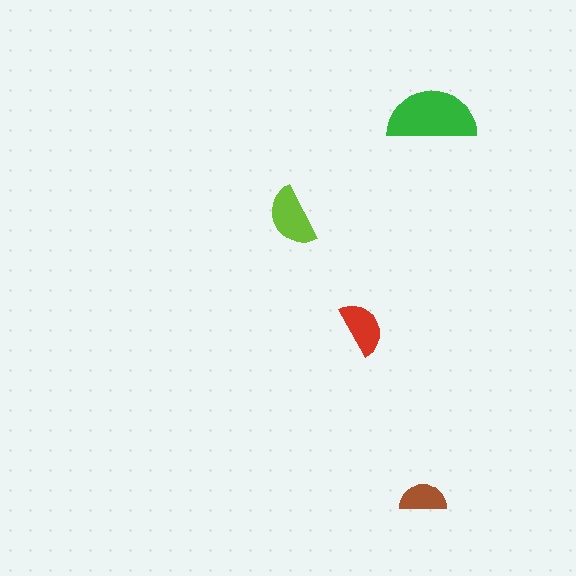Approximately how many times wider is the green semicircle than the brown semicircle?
About 2 times wider.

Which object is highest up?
The green semicircle is topmost.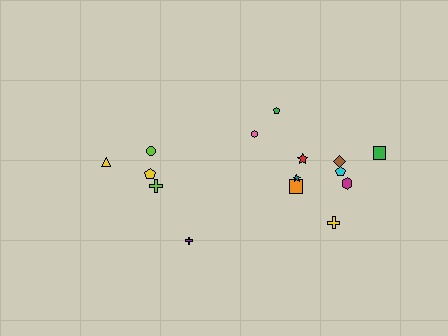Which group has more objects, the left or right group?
The right group.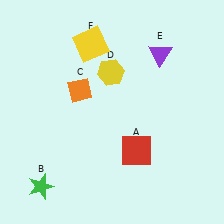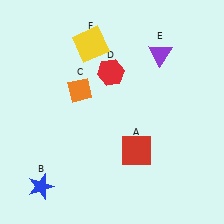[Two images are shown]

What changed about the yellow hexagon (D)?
In Image 1, D is yellow. In Image 2, it changed to red.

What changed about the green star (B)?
In Image 1, B is green. In Image 2, it changed to blue.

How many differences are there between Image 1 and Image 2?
There are 2 differences between the two images.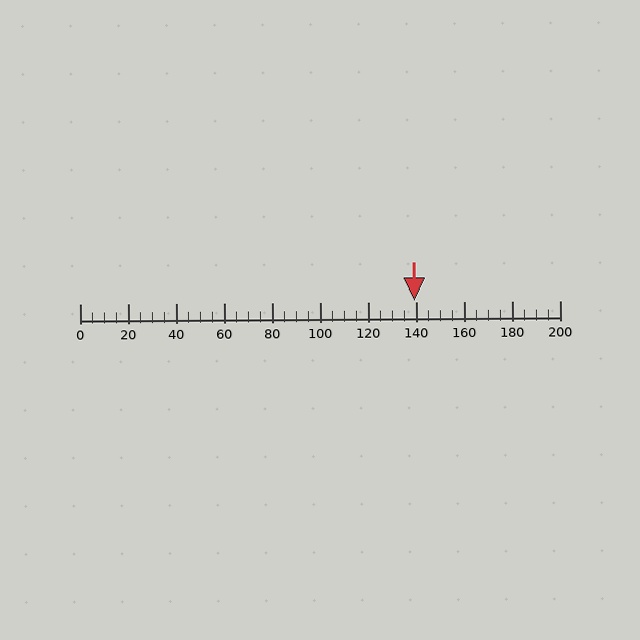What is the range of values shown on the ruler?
The ruler shows values from 0 to 200.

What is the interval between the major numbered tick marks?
The major tick marks are spaced 20 units apart.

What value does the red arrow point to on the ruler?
The red arrow points to approximately 139.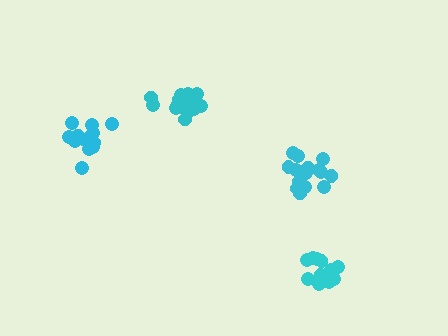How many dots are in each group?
Group 1: 18 dots, Group 2: 18 dots, Group 3: 13 dots, Group 4: 14 dots (63 total).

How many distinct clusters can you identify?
There are 4 distinct clusters.